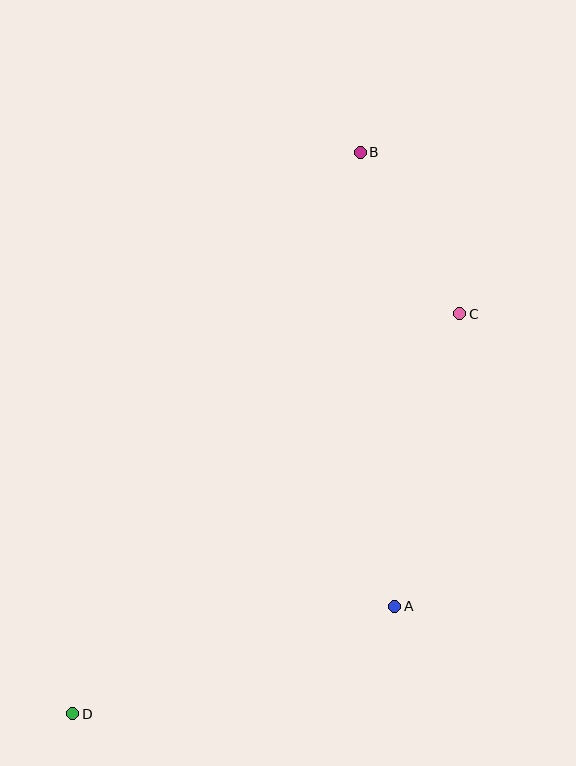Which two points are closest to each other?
Points B and C are closest to each other.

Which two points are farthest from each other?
Points B and D are farthest from each other.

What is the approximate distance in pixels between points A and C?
The distance between A and C is approximately 299 pixels.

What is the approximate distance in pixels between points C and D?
The distance between C and D is approximately 557 pixels.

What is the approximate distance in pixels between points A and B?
The distance between A and B is approximately 455 pixels.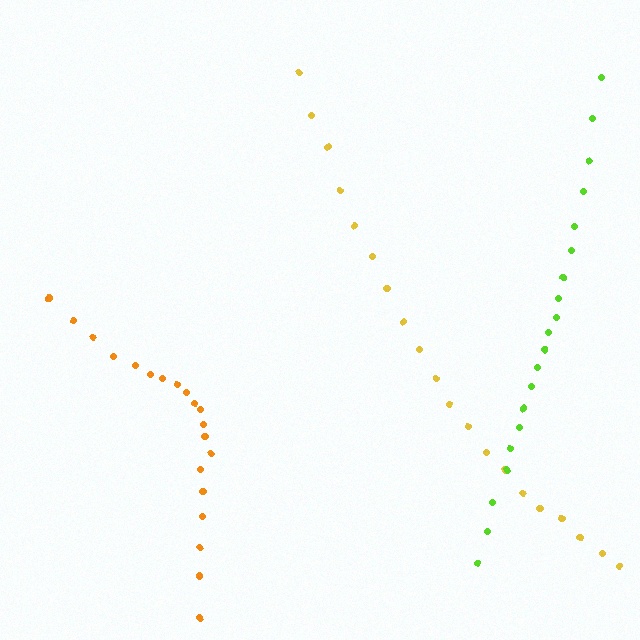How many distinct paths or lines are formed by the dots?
There are 3 distinct paths.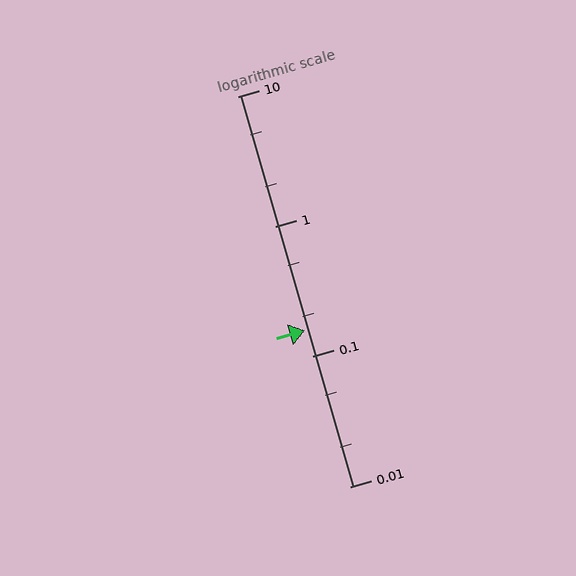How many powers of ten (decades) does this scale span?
The scale spans 3 decades, from 0.01 to 10.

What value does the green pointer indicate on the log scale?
The pointer indicates approximately 0.16.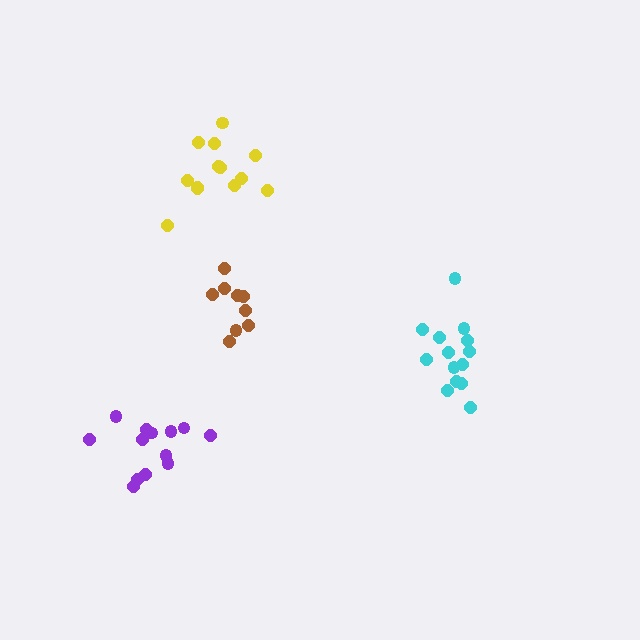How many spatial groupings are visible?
There are 4 spatial groupings.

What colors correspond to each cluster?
The clusters are colored: brown, purple, cyan, yellow.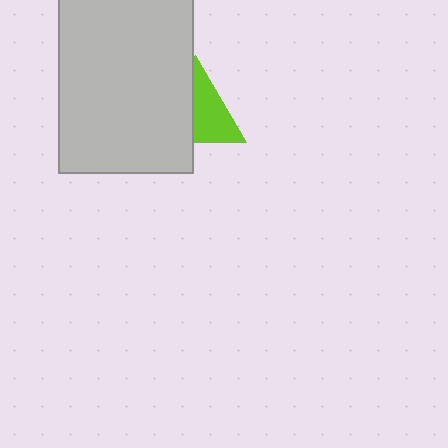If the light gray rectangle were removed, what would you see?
You would see the complete lime triangle.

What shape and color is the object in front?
The object in front is a light gray rectangle.